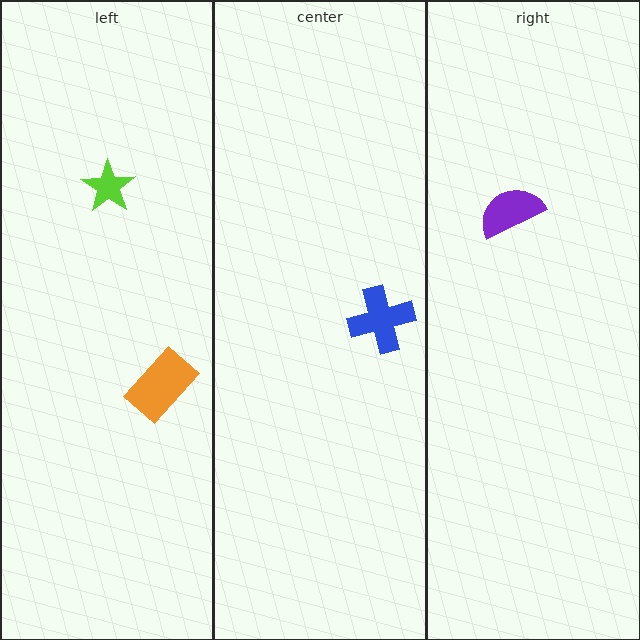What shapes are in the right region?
The purple semicircle.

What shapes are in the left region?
The orange rectangle, the lime star.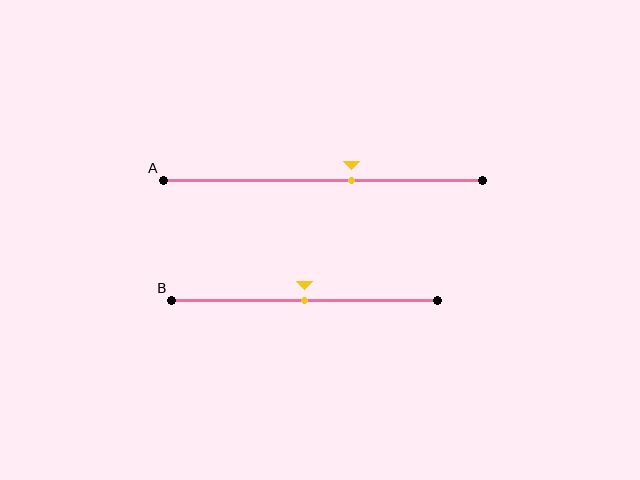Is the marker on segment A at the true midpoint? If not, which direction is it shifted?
No, the marker on segment A is shifted to the right by about 9% of the segment length.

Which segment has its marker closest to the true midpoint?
Segment B has its marker closest to the true midpoint.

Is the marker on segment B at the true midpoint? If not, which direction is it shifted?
Yes, the marker on segment B is at the true midpoint.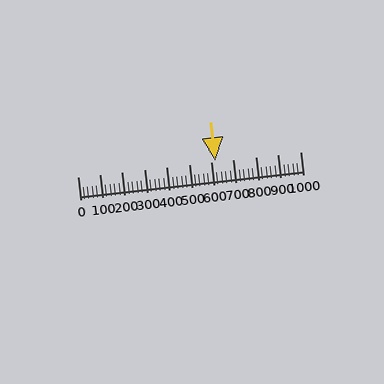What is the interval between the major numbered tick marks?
The major tick marks are spaced 100 units apart.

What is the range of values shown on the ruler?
The ruler shows values from 0 to 1000.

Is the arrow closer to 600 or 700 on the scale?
The arrow is closer to 600.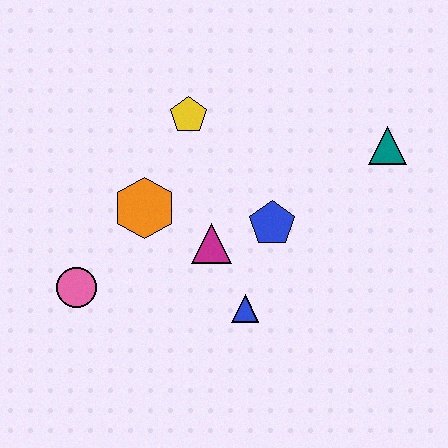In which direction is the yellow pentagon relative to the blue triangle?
The yellow pentagon is above the blue triangle.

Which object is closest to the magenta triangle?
The blue pentagon is closest to the magenta triangle.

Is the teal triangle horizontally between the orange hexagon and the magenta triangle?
No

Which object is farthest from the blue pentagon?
The pink circle is farthest from the blue pentagon.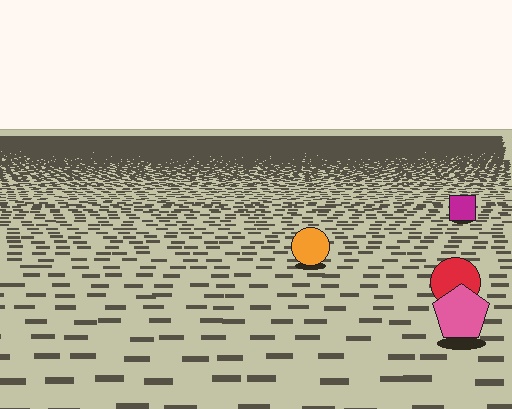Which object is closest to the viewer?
The pink pentagon is closest. The texture marks near it are larger and more spread out.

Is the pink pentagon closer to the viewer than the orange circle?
Yes. The pink pentagon is closer — you can tell from the texture gradient: the ground texture is coarser near it.